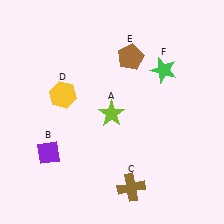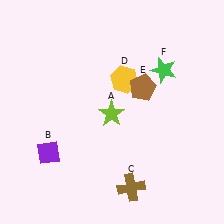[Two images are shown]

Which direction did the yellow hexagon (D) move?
The yellow hexagon (D) moved right.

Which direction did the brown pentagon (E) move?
The brown pentagon (E) moved down.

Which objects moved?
The objects that moved are: the yellow hexagon (D), the brown pentagon (E).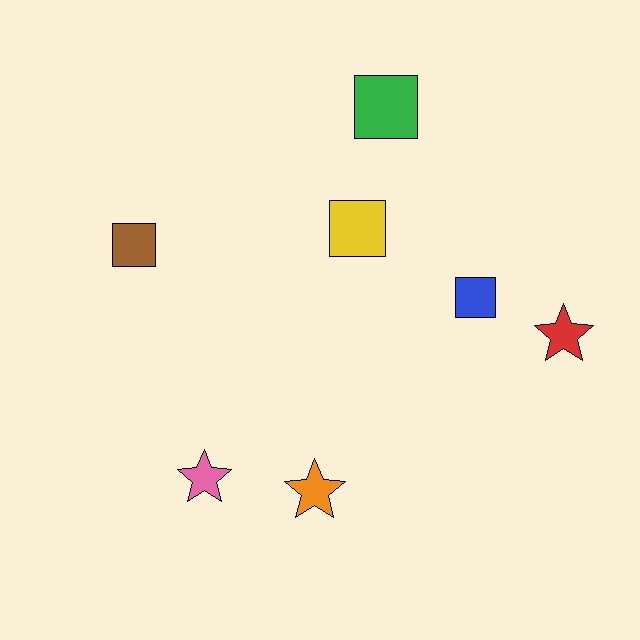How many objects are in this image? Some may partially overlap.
There are 7 objects.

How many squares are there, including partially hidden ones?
There are 4 squares.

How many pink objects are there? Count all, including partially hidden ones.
There is 1 pink object.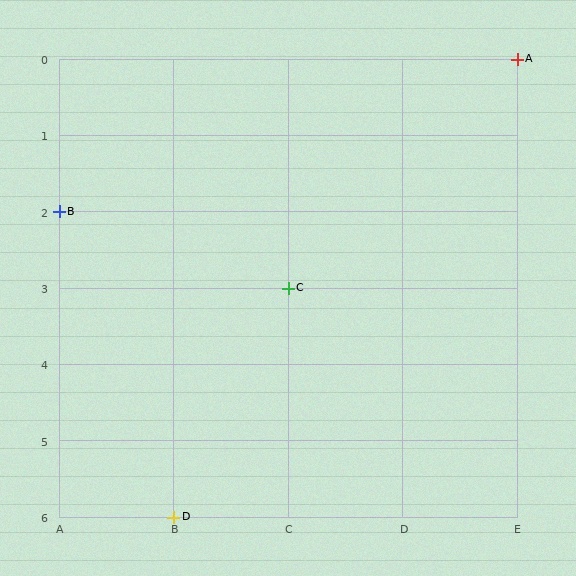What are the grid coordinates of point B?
Point B is at grid coordinates (A, 2).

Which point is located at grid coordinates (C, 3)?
Point C is at (C, 3).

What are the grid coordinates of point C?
Point C is at grid coordinates (C, 3).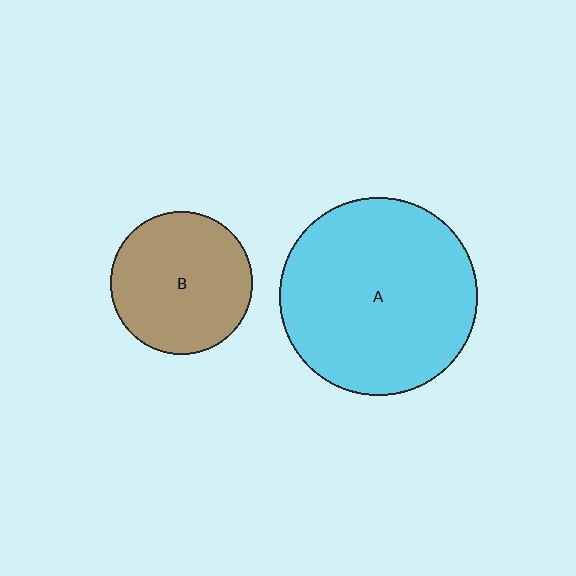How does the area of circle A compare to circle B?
Approximately 1.9 times.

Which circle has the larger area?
Circle A (cyan).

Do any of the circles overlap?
No, none of the circles overlap.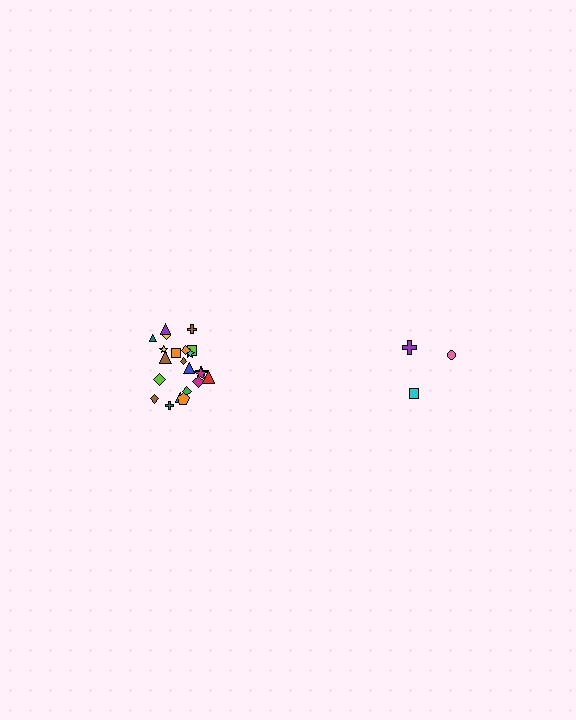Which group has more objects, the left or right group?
The left group.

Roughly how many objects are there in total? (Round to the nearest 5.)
Roughly 25 objects in total.